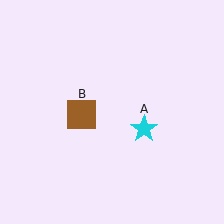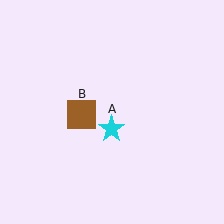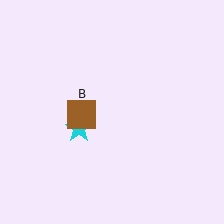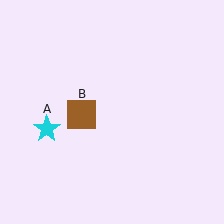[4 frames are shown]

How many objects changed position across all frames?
1 object changed position: cyan star (object A).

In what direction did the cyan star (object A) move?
The cyan star (object A) moved left.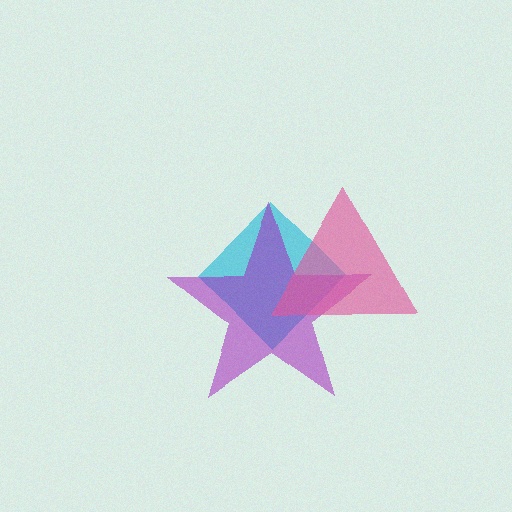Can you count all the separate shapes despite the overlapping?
Yes, there are 3 separate shapes.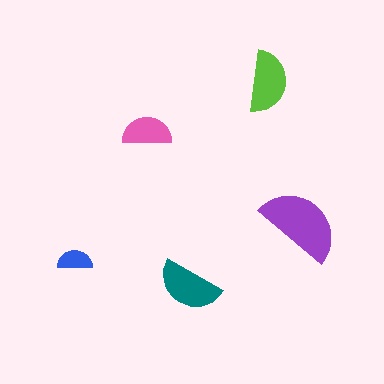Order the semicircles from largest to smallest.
the purple one, the teal one, the lime one, the pink one, the blue one.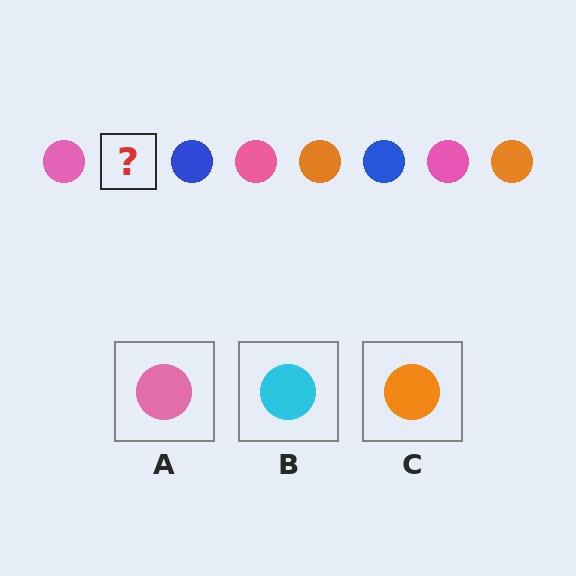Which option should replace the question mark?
Option C.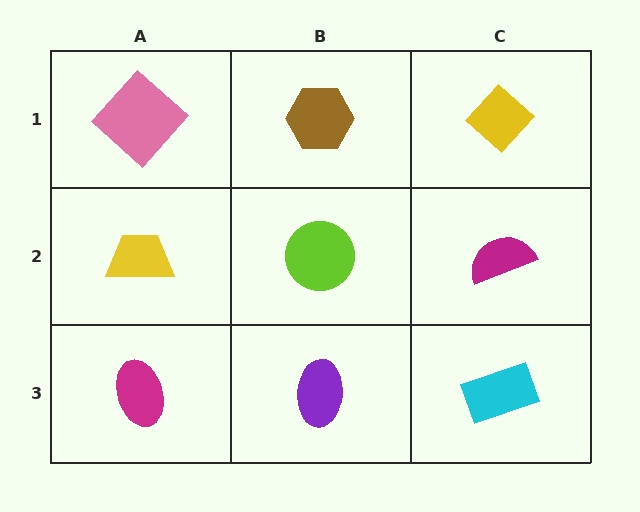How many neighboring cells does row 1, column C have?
2.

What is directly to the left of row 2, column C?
A lime circle.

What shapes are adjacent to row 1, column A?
A yellow trapezoid (row 2, column A), a brown hexagon (row 1, column B).